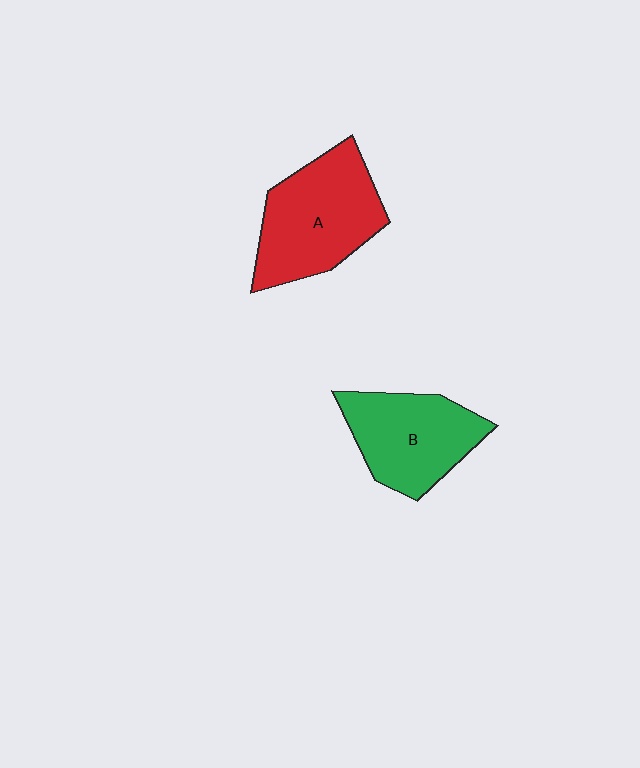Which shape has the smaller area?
Shape B (green).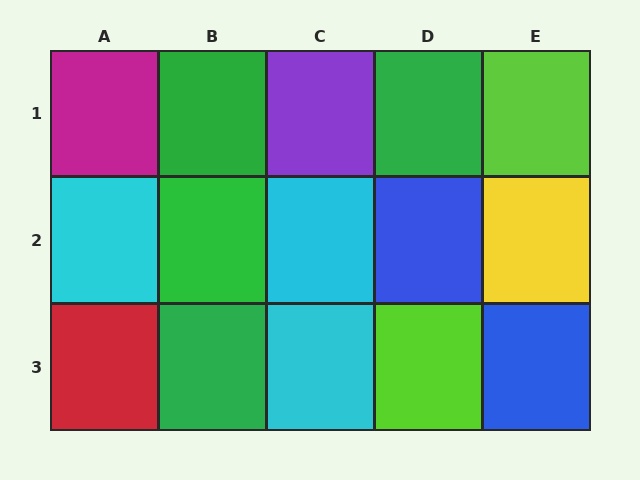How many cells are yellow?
1 cell is yellow.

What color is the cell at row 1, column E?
Lime.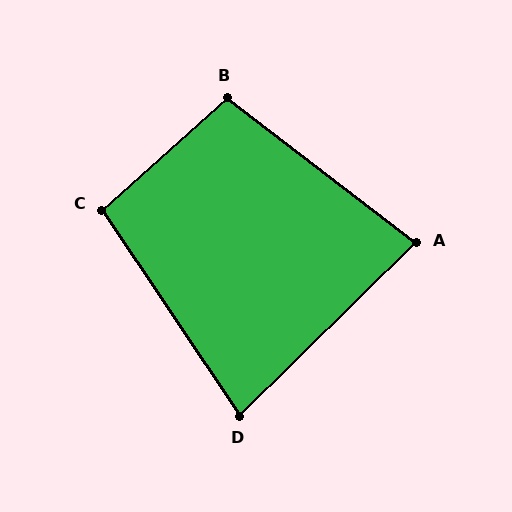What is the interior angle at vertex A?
Approximately 82 degrees (acute).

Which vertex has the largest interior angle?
B, at approximately 101 degrees.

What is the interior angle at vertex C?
Approximately 98 degrees (obtuse).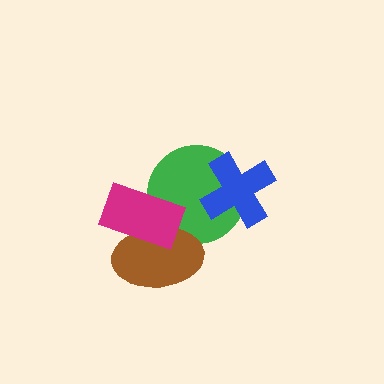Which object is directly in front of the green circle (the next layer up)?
The blue cross is directly in front of the green circle.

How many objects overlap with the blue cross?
1 object overlaps with the blue cross.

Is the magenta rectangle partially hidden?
No, no other shape covers it.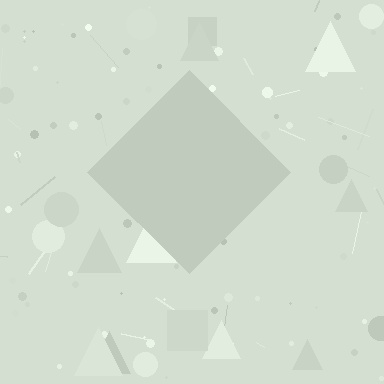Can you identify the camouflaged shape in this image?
The camouflaged shape is a diamond.